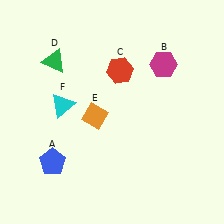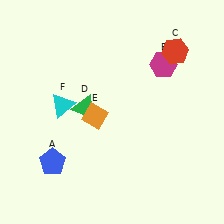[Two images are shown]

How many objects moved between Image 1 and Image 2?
2 objects moved between the two images.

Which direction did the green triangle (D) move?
The green triangle (D) moved down.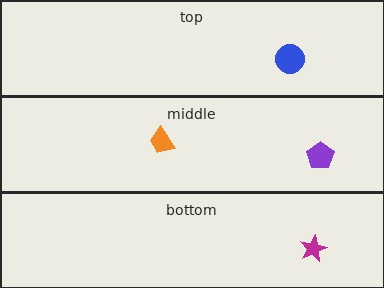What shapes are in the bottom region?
The magenta star.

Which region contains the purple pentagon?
The middle region.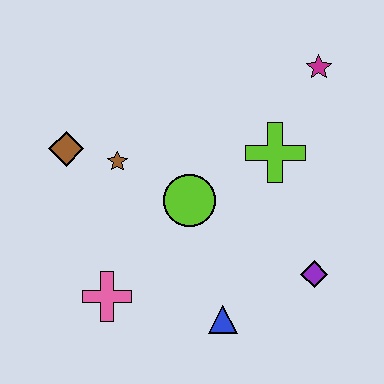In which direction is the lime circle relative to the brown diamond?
The lime circle is to the right of the brown diamond.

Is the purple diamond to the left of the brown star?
No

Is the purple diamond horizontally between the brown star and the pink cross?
No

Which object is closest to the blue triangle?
The purple diamond is closest to the blue triangle.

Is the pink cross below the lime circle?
Yes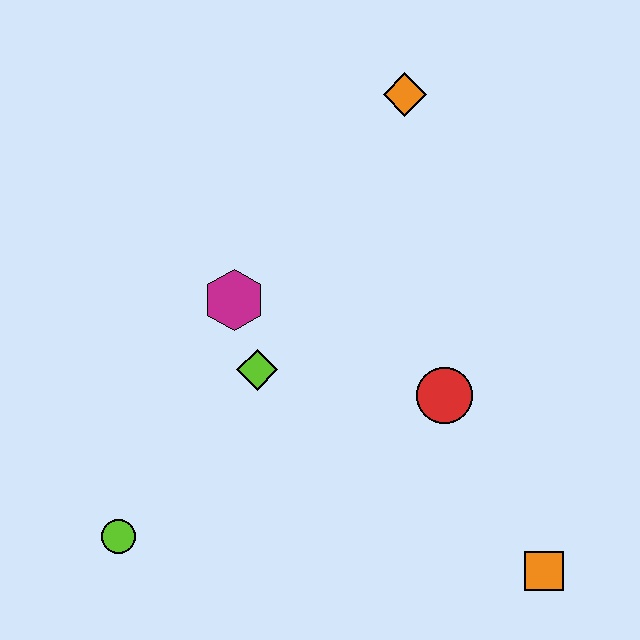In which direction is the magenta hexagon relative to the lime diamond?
The magenta hexagon is above the lime diamond.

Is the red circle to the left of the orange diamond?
No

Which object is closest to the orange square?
The red circle is closest to the orange square.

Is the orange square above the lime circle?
No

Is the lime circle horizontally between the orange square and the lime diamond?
No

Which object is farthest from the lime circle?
The orange diamond is farthest from the lime circle.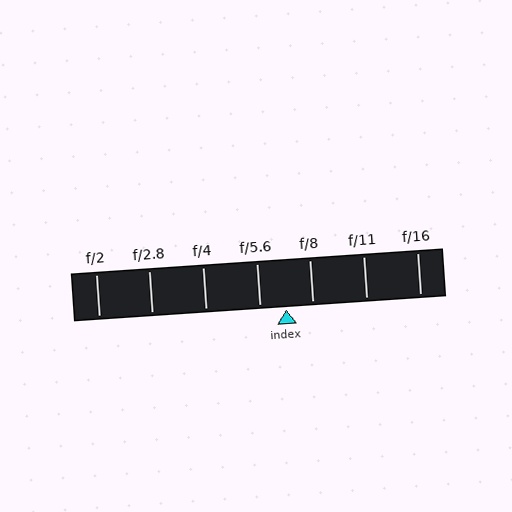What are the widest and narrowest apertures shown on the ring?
The widest aperture shown is f/2 and the narrowest is f/16.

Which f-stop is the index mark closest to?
The index mark is closest to f/8.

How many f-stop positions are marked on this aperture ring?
There are 7 f-stop positions marked.